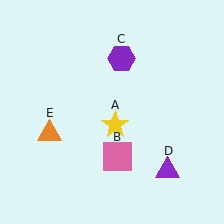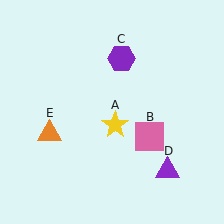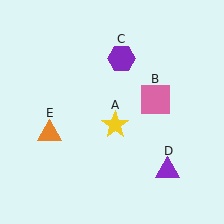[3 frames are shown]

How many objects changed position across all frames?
1 object changed position: pink square (object B).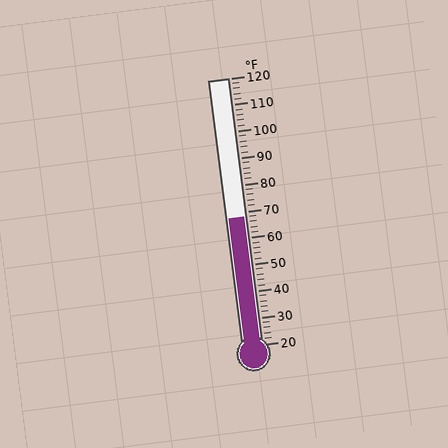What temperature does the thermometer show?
The thermometer shows approximately 68°F.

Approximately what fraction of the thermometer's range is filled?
The thermometer is filled to approximately 50% of its range.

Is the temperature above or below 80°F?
The temperature is below 80°F.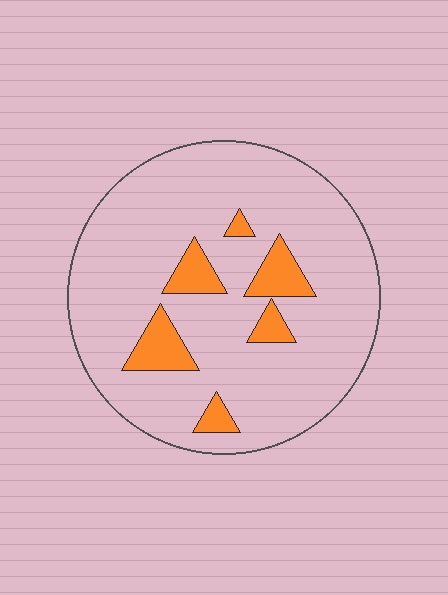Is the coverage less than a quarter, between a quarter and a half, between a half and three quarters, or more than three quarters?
Less than a quarter.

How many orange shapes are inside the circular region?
6.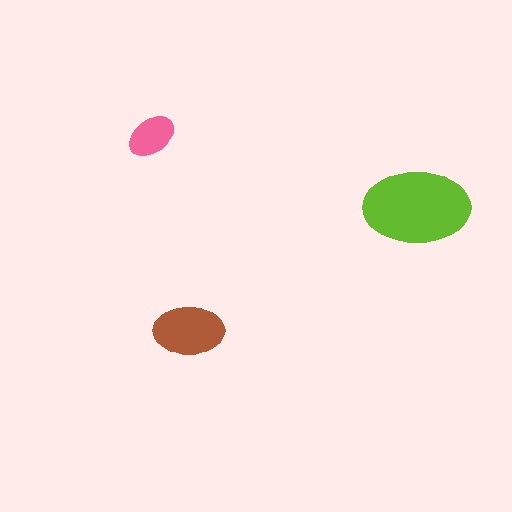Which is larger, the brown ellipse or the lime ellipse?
The lime one.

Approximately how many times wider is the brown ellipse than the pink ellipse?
About 1.5 times wider.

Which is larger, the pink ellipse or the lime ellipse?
The lime one.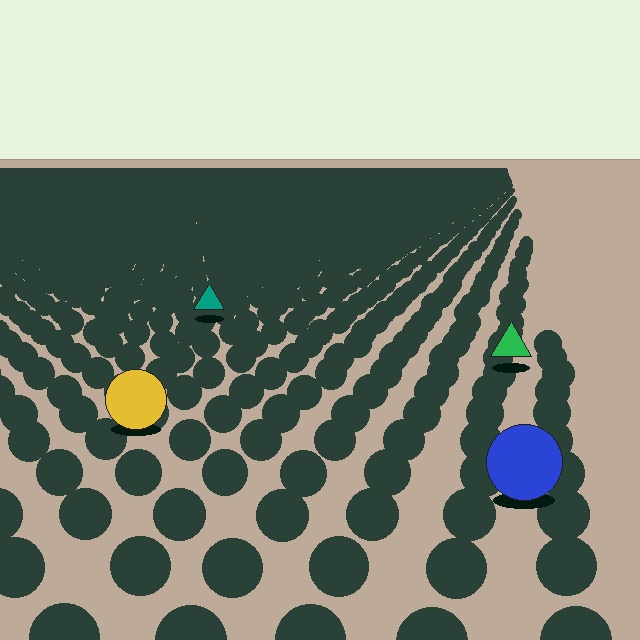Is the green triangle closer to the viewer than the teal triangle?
Yes. The green triangle is closer — you can tell from the texture gradient: the ground texture is coarser near it.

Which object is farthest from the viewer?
The teal triangle is farthest from the viewer. It appears smaller and the ground texture around it is denser.